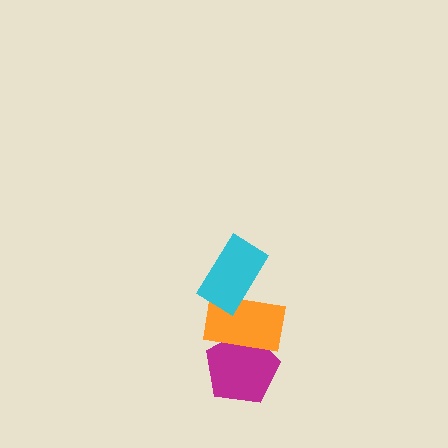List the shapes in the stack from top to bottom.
From top to bottom: the cyan rectangle, the orange rectangle, the magenta pentagon.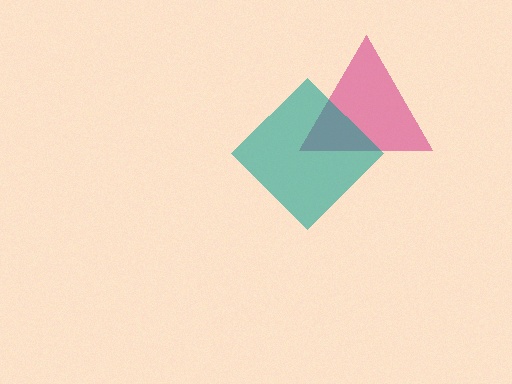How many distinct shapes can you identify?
There are 2 distinct shapes: a magenta triangle, a teal diamond.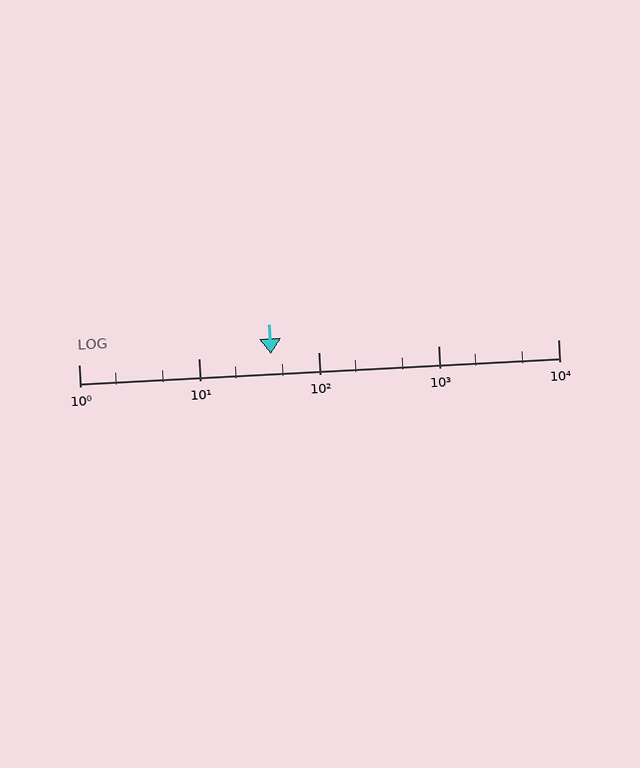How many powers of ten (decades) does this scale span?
The scale spans 4 decades, from 1 to 10000.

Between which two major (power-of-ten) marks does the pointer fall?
The pointer is between 10 and 100.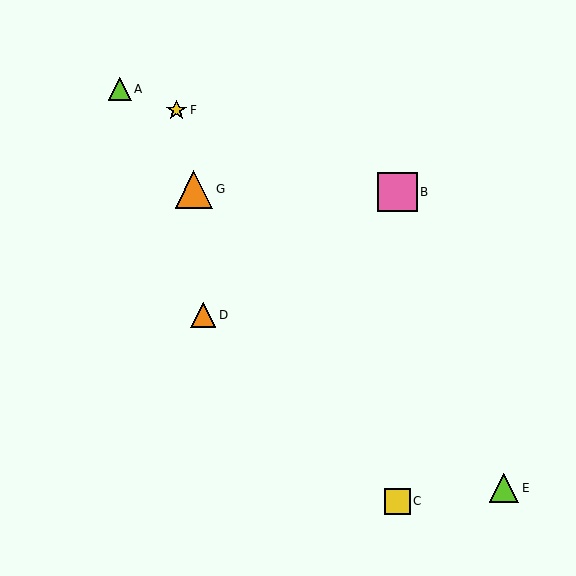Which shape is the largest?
The pink square (labeled B) is the largest.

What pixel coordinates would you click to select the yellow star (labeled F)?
Click at (176, 110) to select the yellow star F.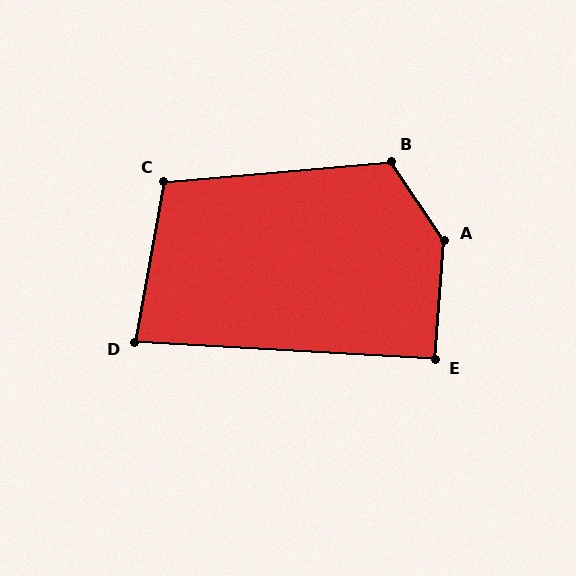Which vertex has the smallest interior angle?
D, at approximately 83 degrees.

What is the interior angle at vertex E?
Approximately 91 degrees (approximately right).